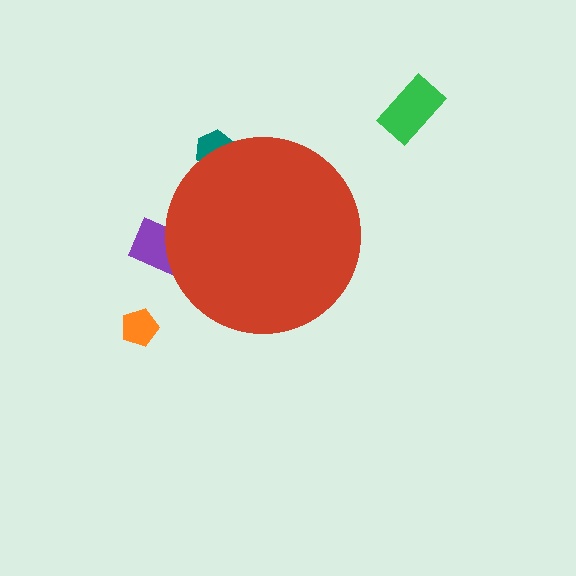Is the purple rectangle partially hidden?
Yes, the purple rectangle is partially hidden behind the red circle.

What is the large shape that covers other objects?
A red circle.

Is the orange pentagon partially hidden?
No, the orange pentagon is fully visible.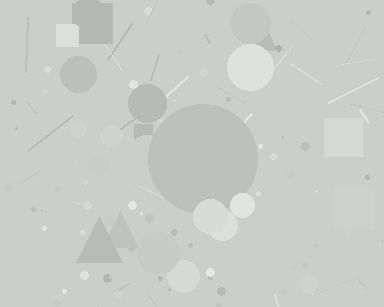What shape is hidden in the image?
A circle is hidden in the image.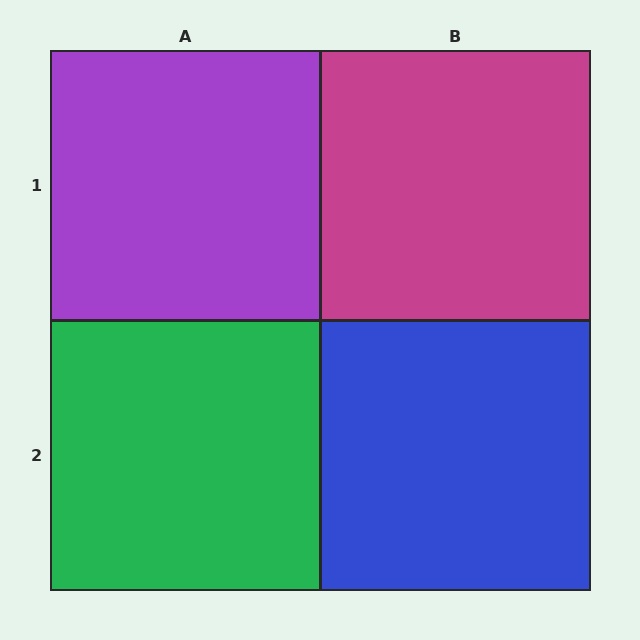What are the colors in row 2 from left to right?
Green, blue.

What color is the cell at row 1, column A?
Purple.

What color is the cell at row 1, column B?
Magenta.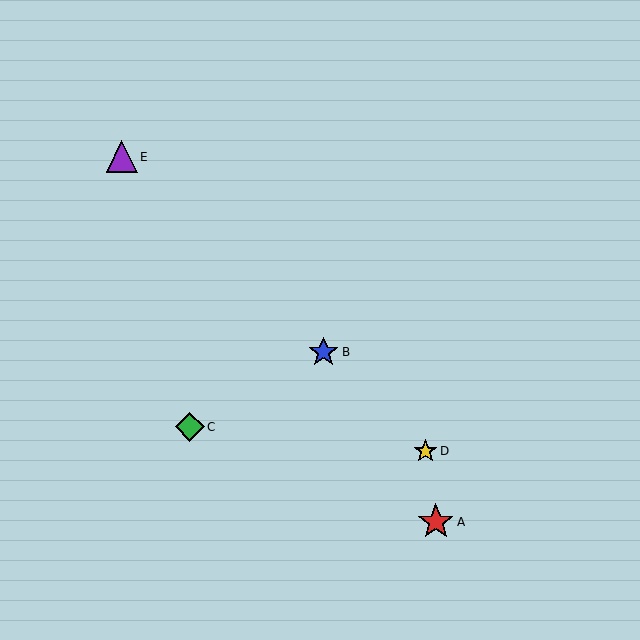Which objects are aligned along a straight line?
Objects B, D, E are aligned along a straight line.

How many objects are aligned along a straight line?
3 objects (B, D, E) are aligned along a straight line.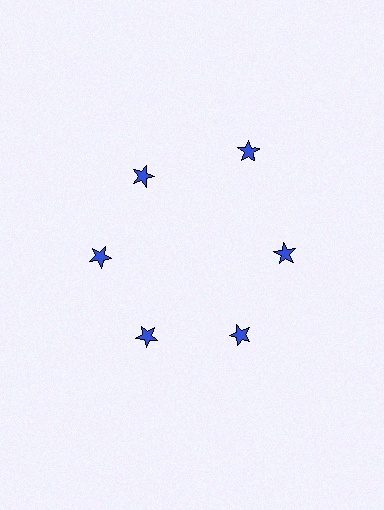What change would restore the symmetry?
The symmetry would be restored by moving it inward, back onto the ring so that all 6 stars sit at equal angles and equal distance from the center.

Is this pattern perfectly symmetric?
No. The 6 blue stars are arranged in a ring, but one element near the 1 o'clock position is pushed outward from the center, breaking the 6-fold rotational symmetry.